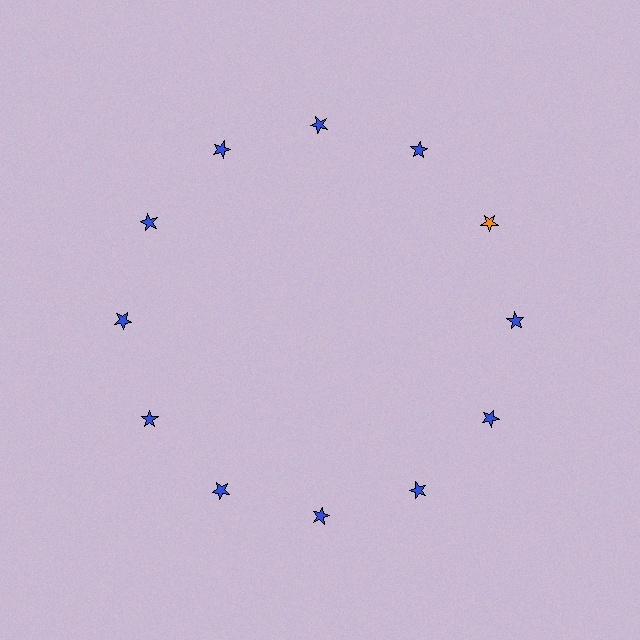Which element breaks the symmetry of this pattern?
The orange star at roughly the 2 o'clock position breaks the symmetry. All other shapes are blue stars.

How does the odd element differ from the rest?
It has a different color: orange instead of blue.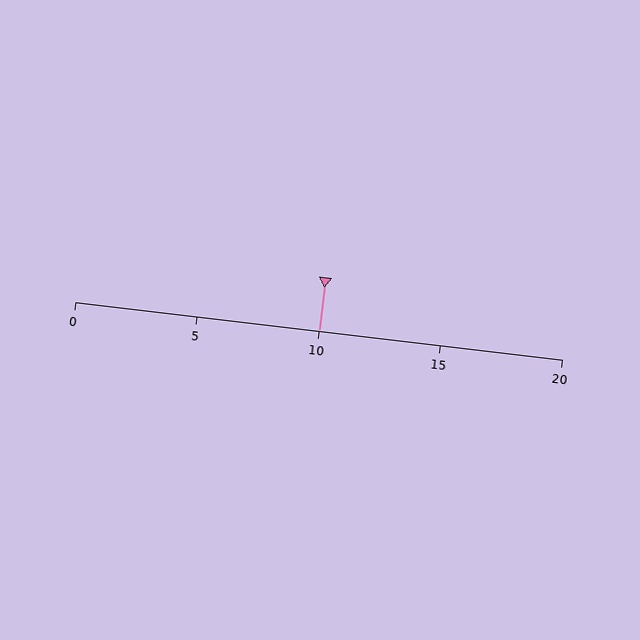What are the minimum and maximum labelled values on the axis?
The axis runs from 0 to 20.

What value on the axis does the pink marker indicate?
The marker indicates approximately 10.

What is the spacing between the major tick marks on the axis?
The major ticks are spaced 5 apart.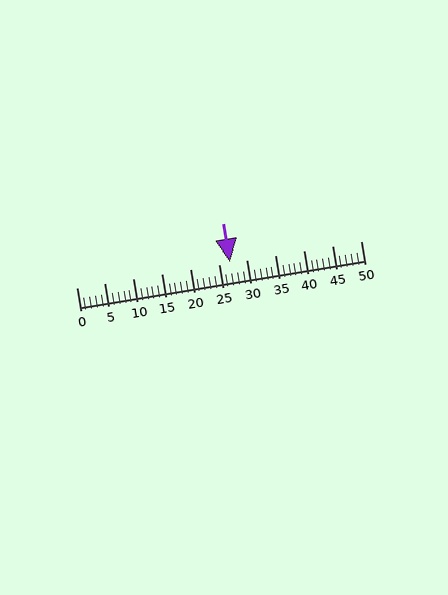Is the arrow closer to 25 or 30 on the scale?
The arrow is closer to 25.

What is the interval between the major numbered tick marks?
The major tick marks are spaced 5 units apart.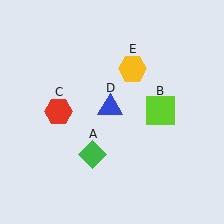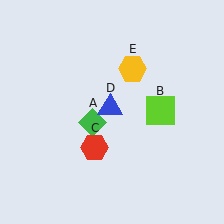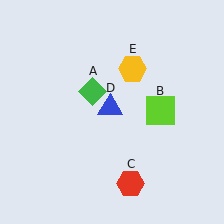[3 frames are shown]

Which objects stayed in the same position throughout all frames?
Lime square (object B) and blue triangle (object D) and yellow hexagon (object E) remained stationary.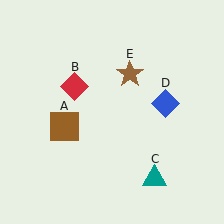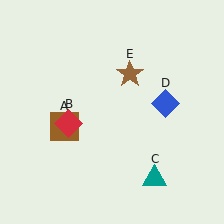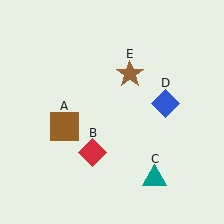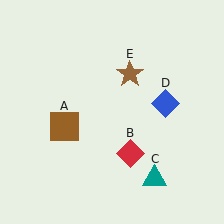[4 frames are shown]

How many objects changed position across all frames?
1 object changed position: red diamond (object B).